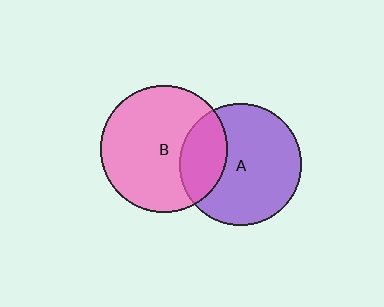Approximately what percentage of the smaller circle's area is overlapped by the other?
Approximately 25%.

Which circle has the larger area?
Circle B (pink).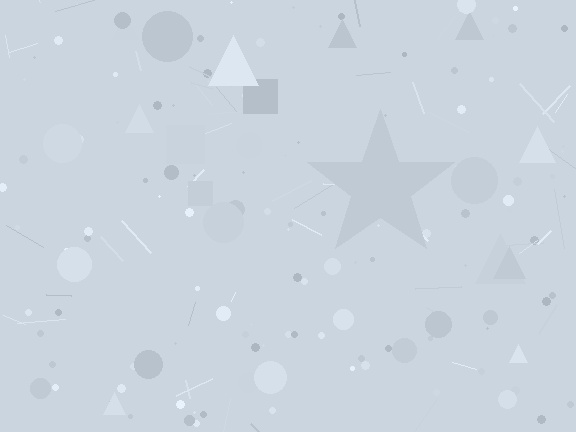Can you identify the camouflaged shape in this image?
The camouflaged shape is a star.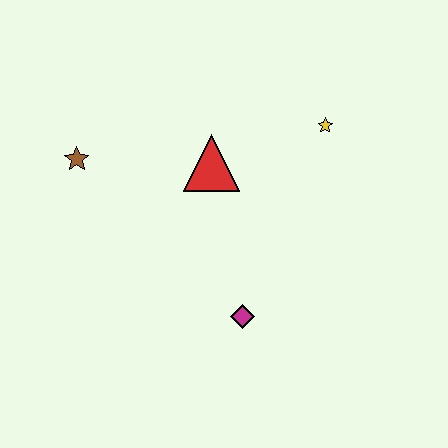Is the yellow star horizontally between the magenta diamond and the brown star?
No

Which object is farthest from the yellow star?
The brown star is farthest from the yellow star.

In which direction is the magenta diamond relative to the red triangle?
The magenta diamond is below the red triangle.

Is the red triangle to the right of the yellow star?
No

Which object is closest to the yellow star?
The red triangle is closest to the yellow star.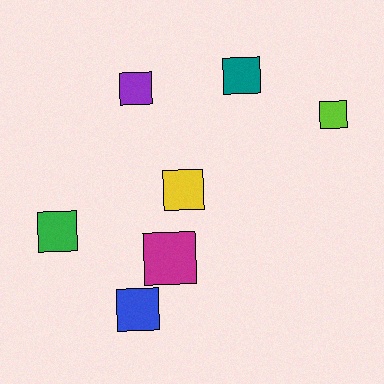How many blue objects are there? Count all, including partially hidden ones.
There is 1 blue object.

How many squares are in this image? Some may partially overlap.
There are 7 squares.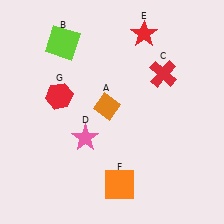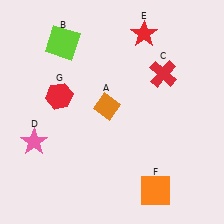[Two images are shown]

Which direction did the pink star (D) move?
The pink star (D) moved left.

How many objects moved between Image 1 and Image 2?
2 objects moved between the two images.